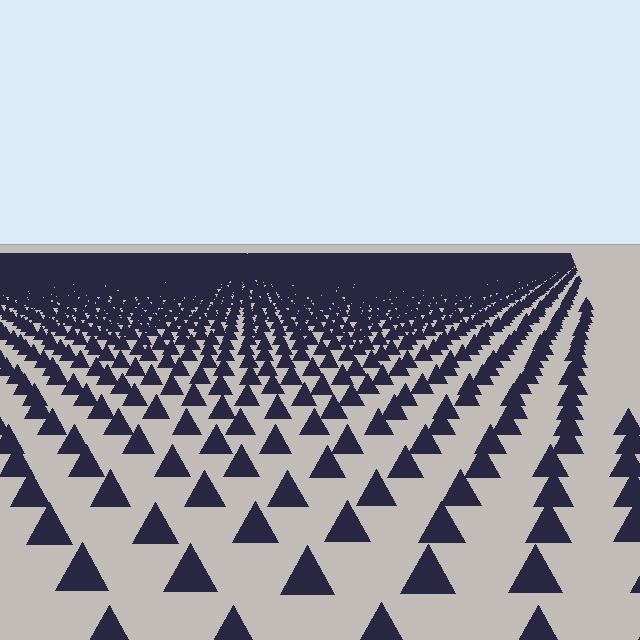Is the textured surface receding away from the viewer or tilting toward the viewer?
The surface is receding away from the viewer. Texture elements get smaller and denser toward the top.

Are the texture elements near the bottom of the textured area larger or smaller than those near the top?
Larger. Near the bottom, elements are closer to the viewer and appear at a bigger on-screen size.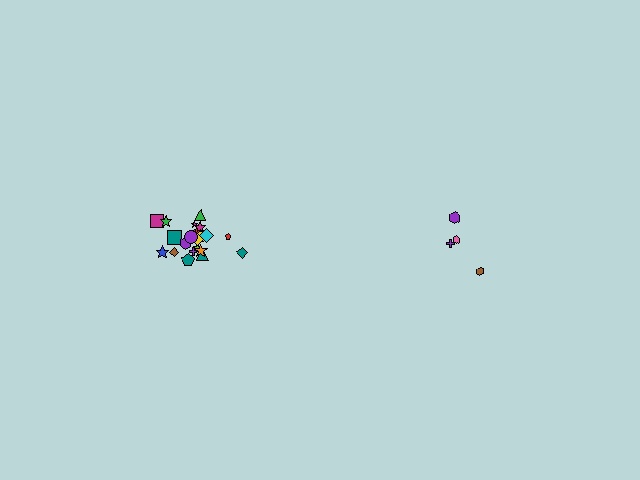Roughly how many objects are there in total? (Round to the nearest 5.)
Roughly 25 objects in total.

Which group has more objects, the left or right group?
The left group.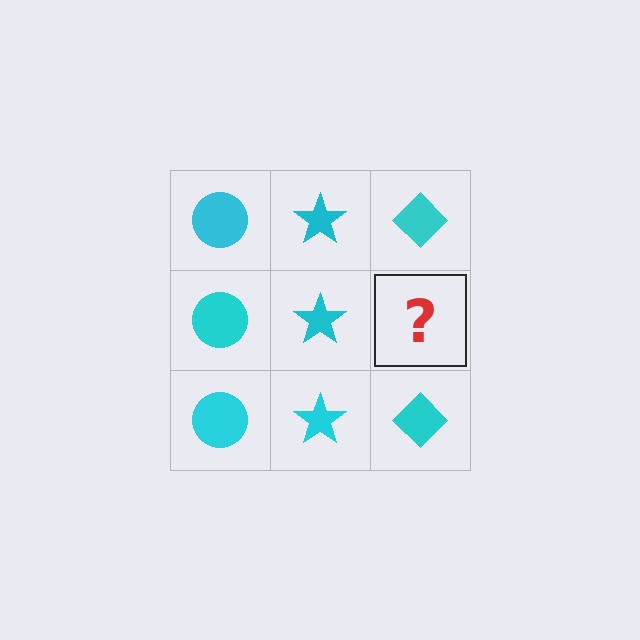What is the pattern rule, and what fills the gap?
The rule is that each column has a consistent shape. The gap should be filled with a cyan diamond.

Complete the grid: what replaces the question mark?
The question mark should be replaced with a cyan diamond.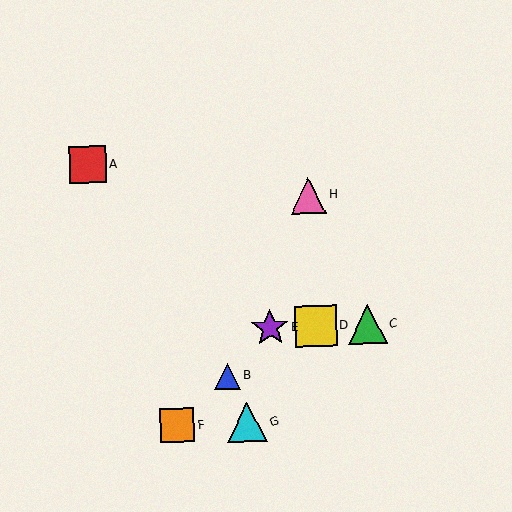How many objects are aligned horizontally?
3 objects (C, D, E) are aligned horizontally.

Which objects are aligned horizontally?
Objects C, D, E are aligned horizontally.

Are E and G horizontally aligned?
No, E is at y≈328 and G is at y≈422.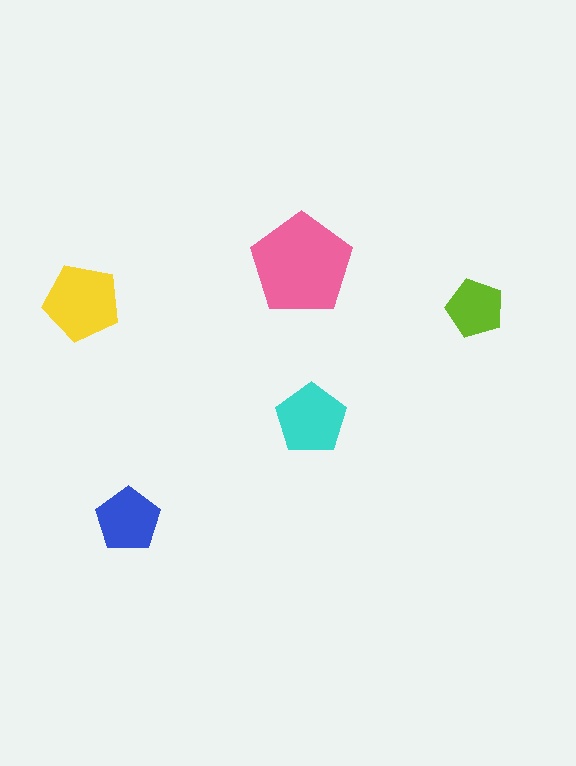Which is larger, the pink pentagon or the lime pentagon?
The pink one.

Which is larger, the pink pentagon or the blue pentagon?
The pink one.